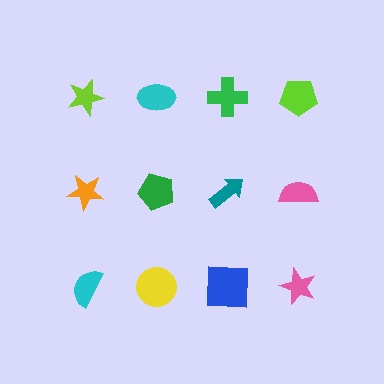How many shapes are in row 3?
4 shapes.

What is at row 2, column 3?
A teal arrow.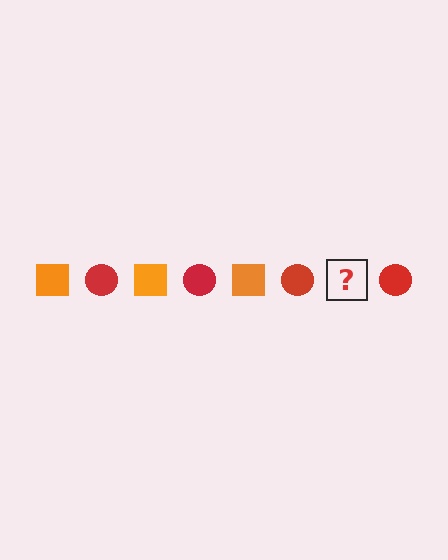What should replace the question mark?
The question mark should be replaced with an orange square.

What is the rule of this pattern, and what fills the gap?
The rule is that the pattern alternates between orange square and red circle. The gap should be filled with an orange square.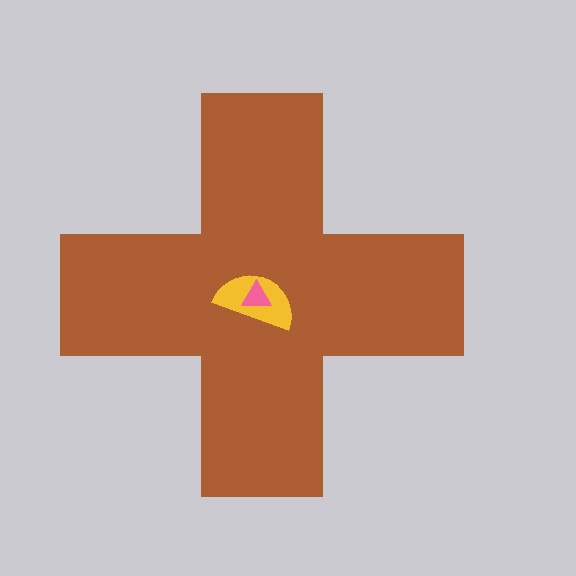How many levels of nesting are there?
3.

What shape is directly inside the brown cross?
The yellow semicircle.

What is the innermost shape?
The pink triangle.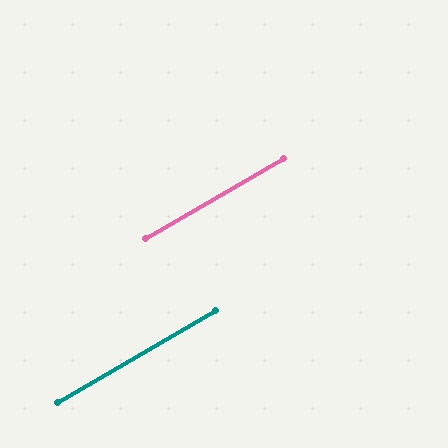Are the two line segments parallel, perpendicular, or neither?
Parallel — their directions differ by only 0.3°.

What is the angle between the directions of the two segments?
Approximately 0 degrees.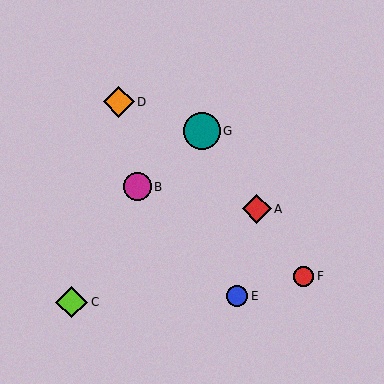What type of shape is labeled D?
Shape D is an orange diamond.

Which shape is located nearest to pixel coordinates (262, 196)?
The red diamond (labeled A) at (257, 209) is nearest to that location.